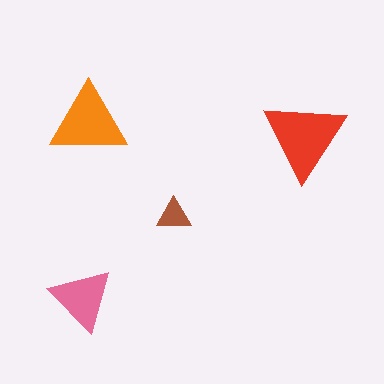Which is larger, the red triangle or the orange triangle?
The red one.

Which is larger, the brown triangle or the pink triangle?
The pink one.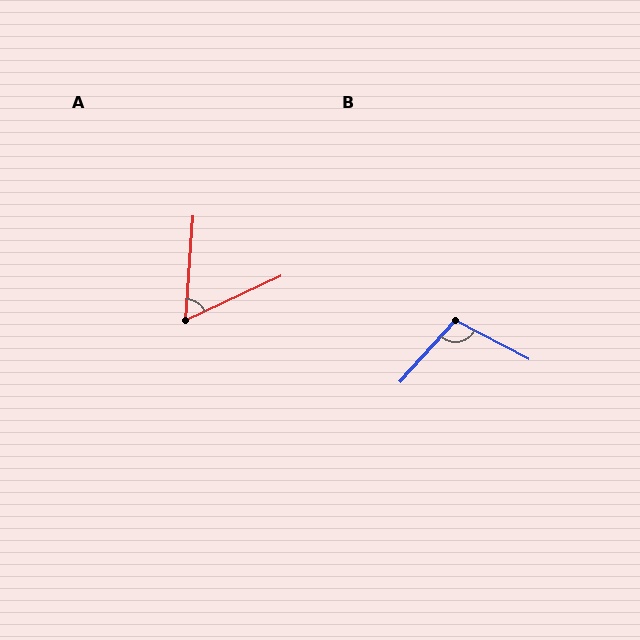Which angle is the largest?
B, at approximately 104 degrees.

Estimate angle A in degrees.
Approximately 61 degrees.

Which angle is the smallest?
A, at approximately 61 degrees.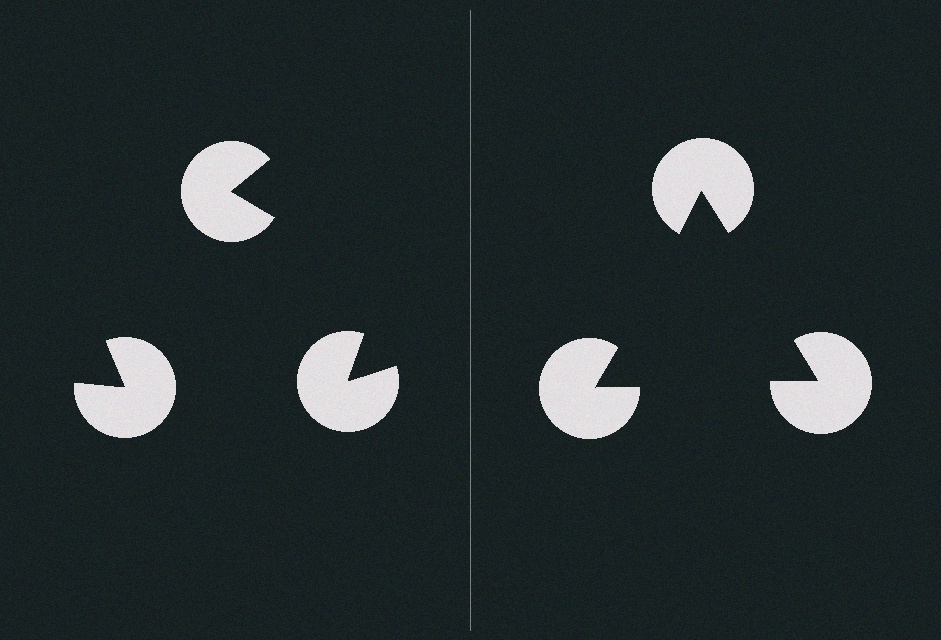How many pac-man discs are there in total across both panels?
6 — 3 on each side.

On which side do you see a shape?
An illusory triangle appears on the right side. On the left side the wedge cuts are rotated, so no coherent shape forms.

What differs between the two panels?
The pac-man discs are positioned identically on both sides; only the wedge orientations differ. On the right they align to a triangle; on the left they are misaligned.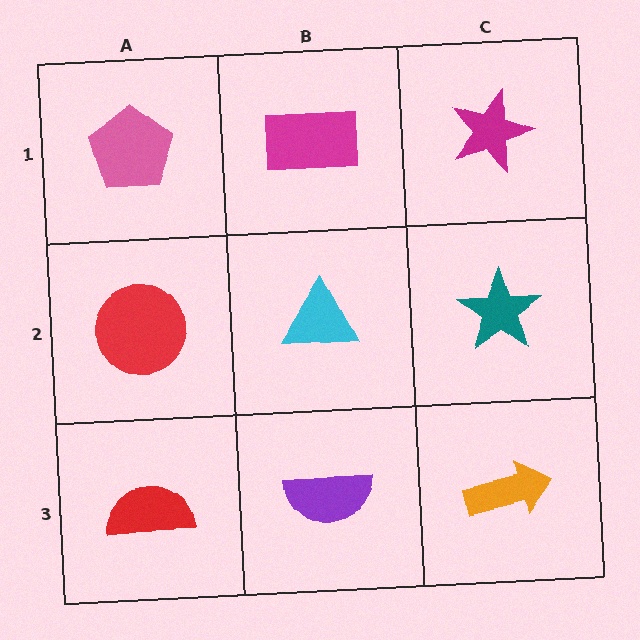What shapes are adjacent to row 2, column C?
A magenta star (row 1, column C), an orange arrow (row 3, column C), a cyan triangle (row 2, column B).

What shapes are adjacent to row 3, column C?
A teal star (row 2, column C), a purple semicircle (row 3, column B).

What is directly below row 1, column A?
A red circle.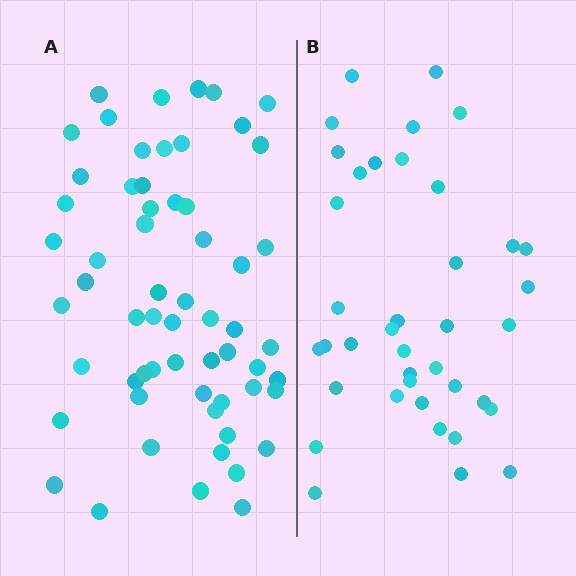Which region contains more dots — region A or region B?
Region A (the left region) has more dots.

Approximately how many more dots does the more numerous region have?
Region A has approximately 20 more dots than region B.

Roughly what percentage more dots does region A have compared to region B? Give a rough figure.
About 55% more.